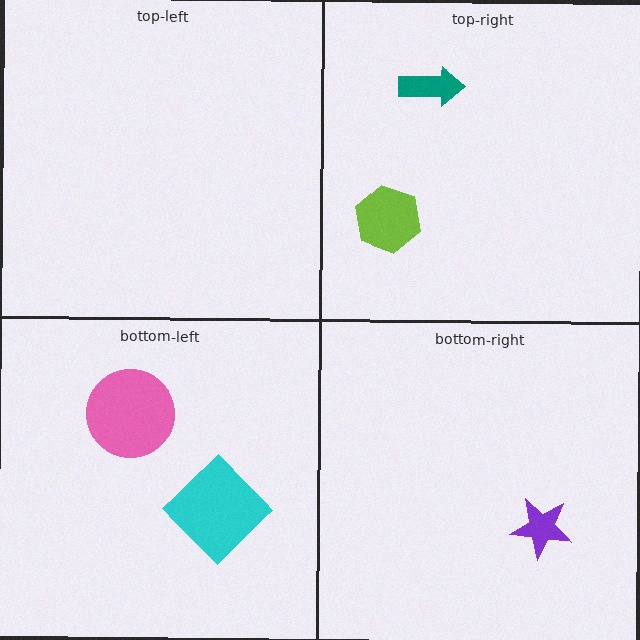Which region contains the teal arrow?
The top-right region.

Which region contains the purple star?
The bottom-right region.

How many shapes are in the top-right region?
2.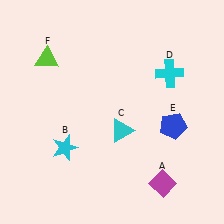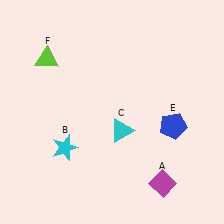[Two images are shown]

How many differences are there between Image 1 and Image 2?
There is 1 difference between the two images.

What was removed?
The cyan cross (D) was removed in Image 2.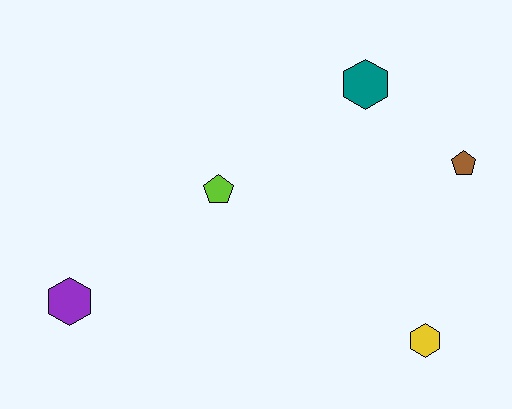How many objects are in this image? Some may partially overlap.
There are 5 objects.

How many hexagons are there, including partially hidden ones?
There are 3 hexagons.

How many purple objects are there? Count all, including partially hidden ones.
There is 1 purple object.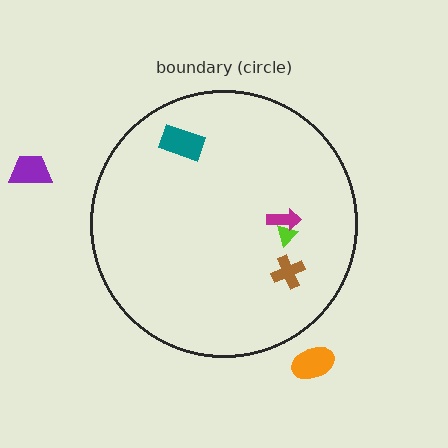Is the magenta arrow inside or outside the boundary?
Inside.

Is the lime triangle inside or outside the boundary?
Inside.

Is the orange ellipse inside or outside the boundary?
Outside.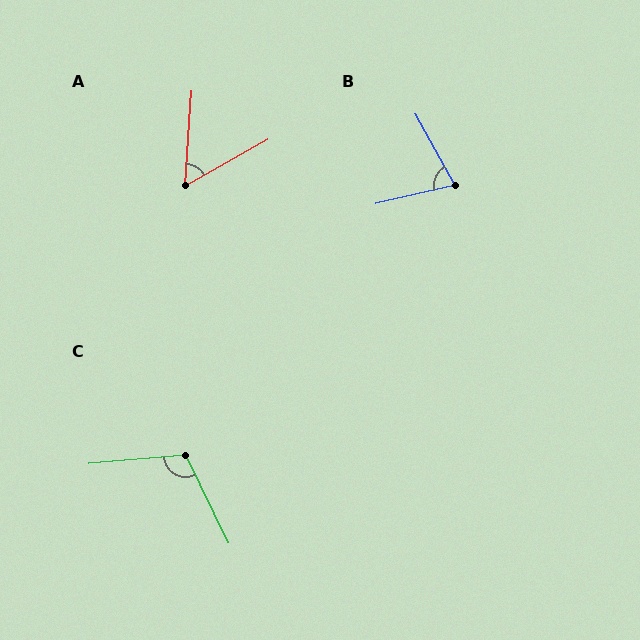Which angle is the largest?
C, at approximately 111 degrees.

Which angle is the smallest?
A, at approximately 57 degrees.